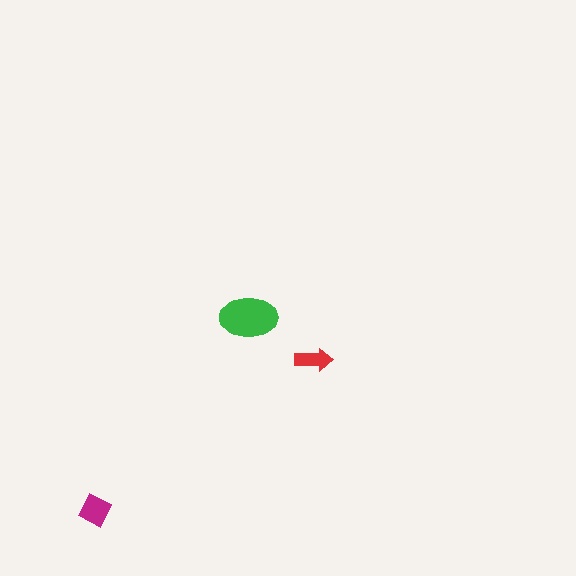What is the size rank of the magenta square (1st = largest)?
2nd.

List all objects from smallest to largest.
The red arrow, the magenta square, the green ellipse.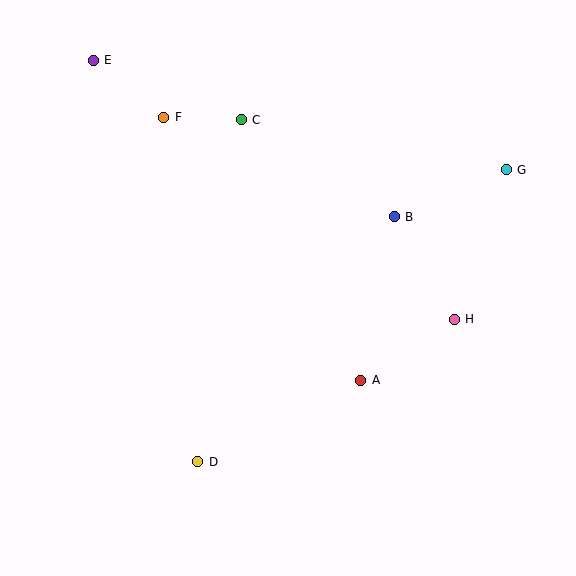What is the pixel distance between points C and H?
The distance between C and H is 292 pixels.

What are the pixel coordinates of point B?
Point B is at (394, 217).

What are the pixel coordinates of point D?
Point D is at (198, 462).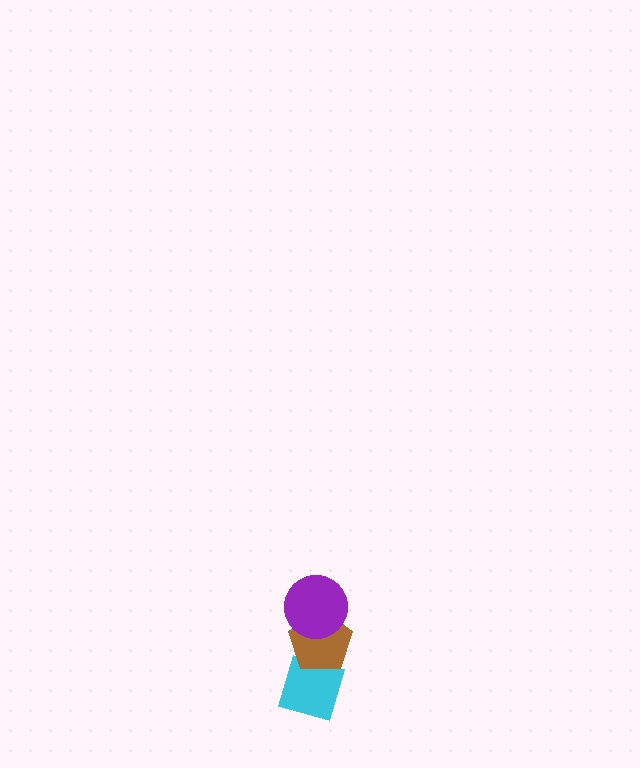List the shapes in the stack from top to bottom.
From top to bottom: the purple circle, the brown pentagon, the cyan diamond.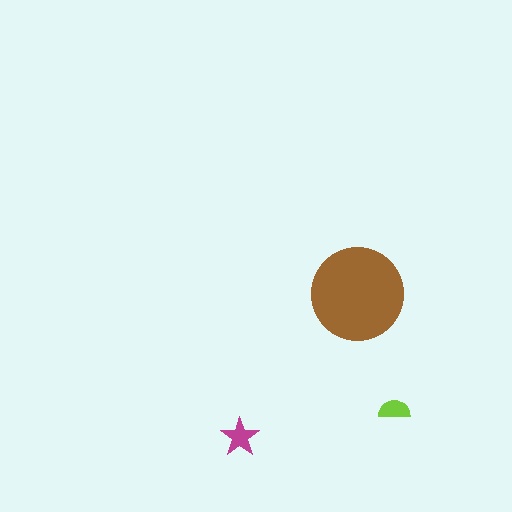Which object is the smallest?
The lime semicircle.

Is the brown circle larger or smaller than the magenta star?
Larger.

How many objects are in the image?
There are 3 objects in the image.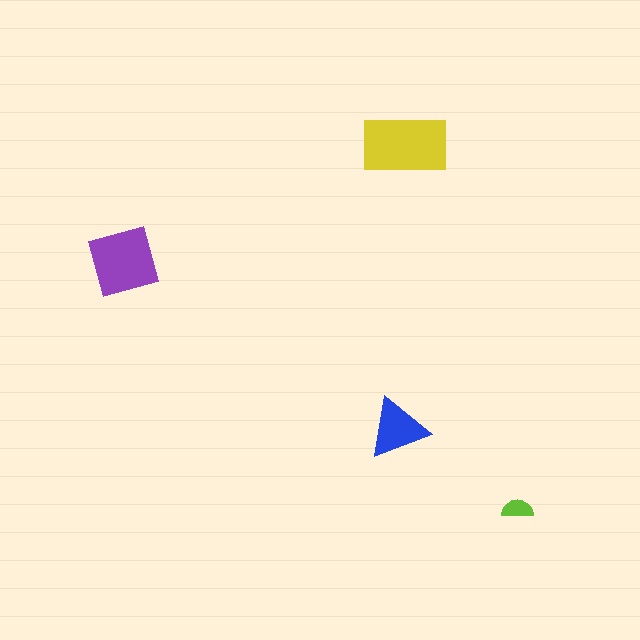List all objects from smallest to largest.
The lime semicircle, the blue triangle, the purple diamond, the yellow rectangle.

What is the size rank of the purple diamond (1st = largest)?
2nd.